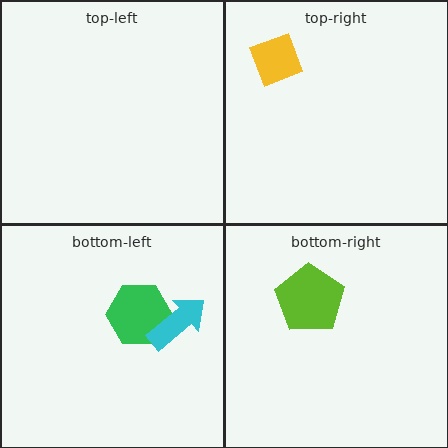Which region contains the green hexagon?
The bottom-left region.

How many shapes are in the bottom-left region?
2.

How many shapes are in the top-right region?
1.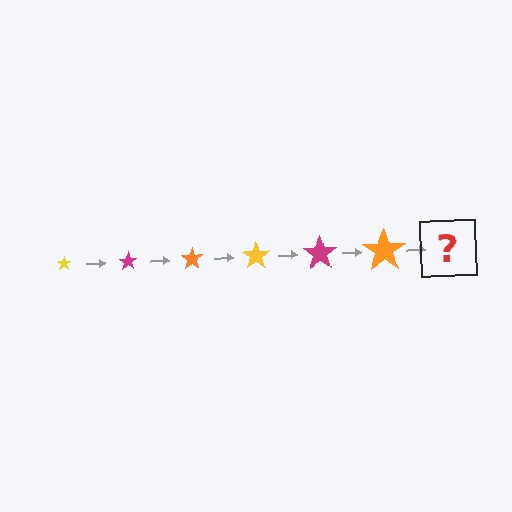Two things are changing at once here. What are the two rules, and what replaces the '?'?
The two rules are that the star grows larger each step and the color cycles through yellow, magenta, and orange. The '?' should be a yellow star, larger than the previous one.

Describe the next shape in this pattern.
It should be a yellow star, larger than the previous one.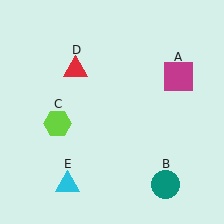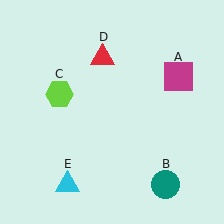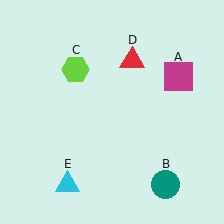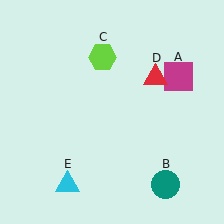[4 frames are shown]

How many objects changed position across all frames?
2 objects changed position: lime hexagon (object C), red triangle (object D).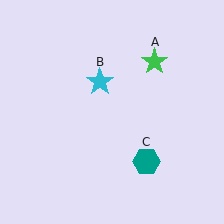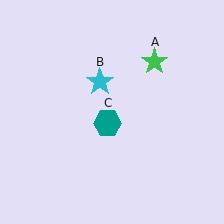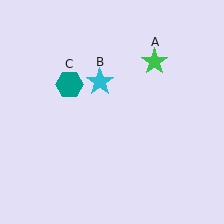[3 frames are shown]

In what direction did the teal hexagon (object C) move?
The teal hexagon (object C) moved up and to the left.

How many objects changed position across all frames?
1 object changed position: teal hexagon (object C).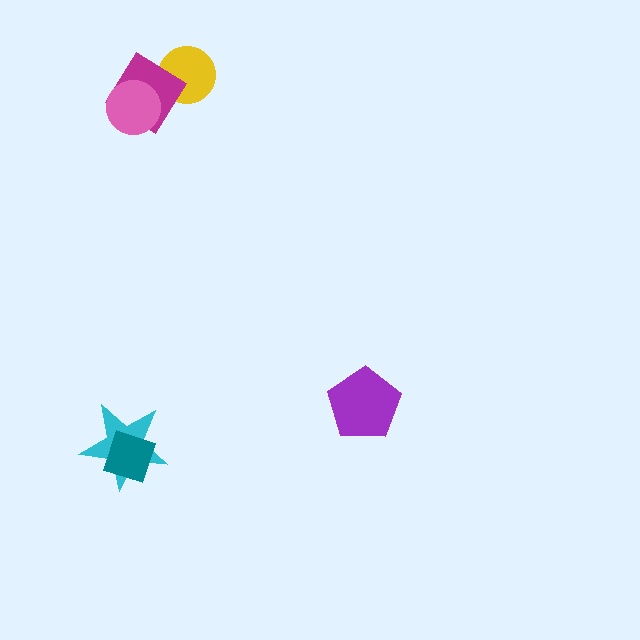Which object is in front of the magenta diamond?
The pink circle is in front of the magenta diamond.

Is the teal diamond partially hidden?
No, no other shape covers it.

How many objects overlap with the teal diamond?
1 object overlaps with the teal diamond.